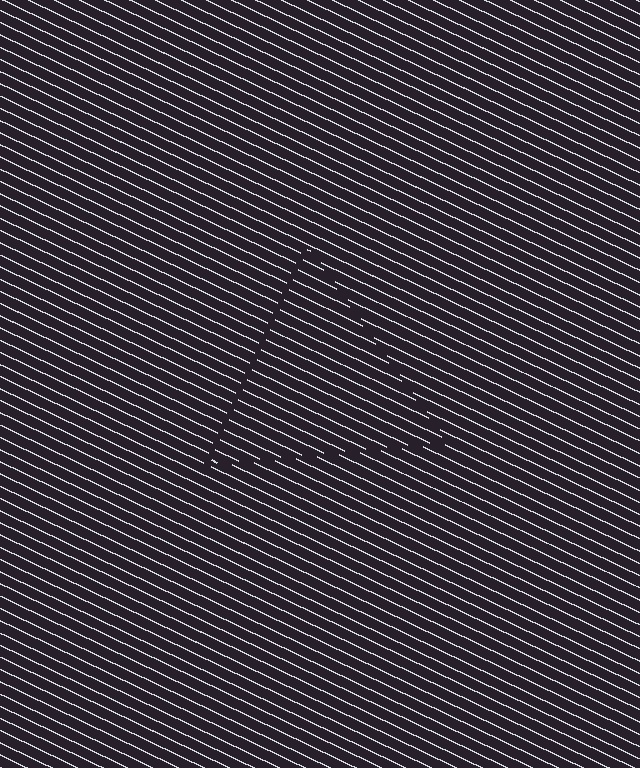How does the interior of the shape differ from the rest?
The interior of the shape contains the same grating, shifted by half a period — the contour is defined by the phase discontinuity where line-ends from the inner and outer gratings abut.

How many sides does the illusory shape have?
3 sides — the line-ends trace a triangle.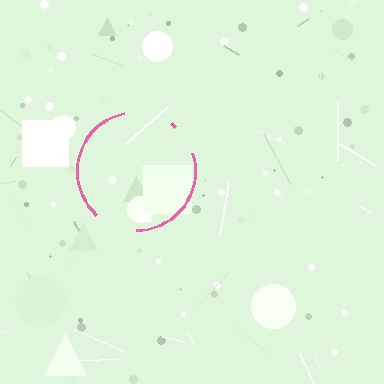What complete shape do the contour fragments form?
The contour fragments form a circle.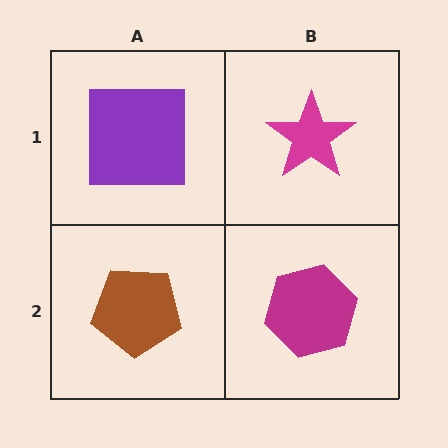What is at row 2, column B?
A magenta hexagon.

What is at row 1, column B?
A magenta star.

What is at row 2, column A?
A brown pentagon.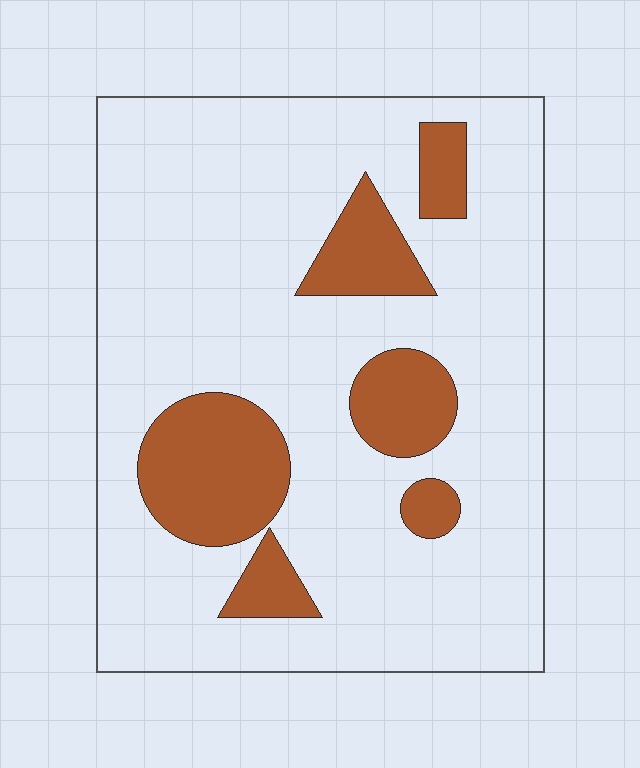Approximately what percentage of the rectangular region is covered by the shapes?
Approximately 20%.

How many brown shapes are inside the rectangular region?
6.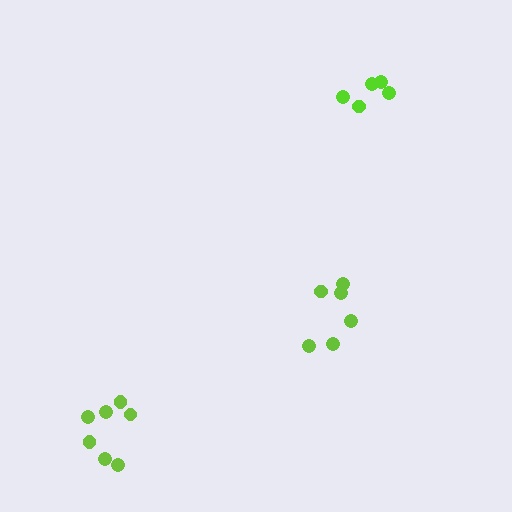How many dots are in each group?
Group 1: 5 dots, Group 2: 6 dots, Group 3: 7 dots (18 total).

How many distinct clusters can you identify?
There are 3 distinct clusters.